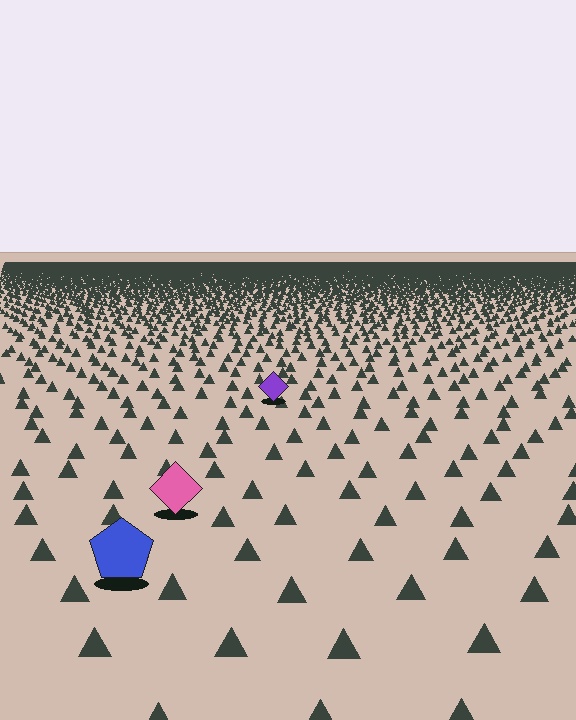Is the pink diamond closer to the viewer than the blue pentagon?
No. The blue pentagon is closer — you can tell from the texture gradient: the ground texture is coarser near it.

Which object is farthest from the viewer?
The purple diamond is farthest from the viewer. It appears smaller and the ground texture around it is denser.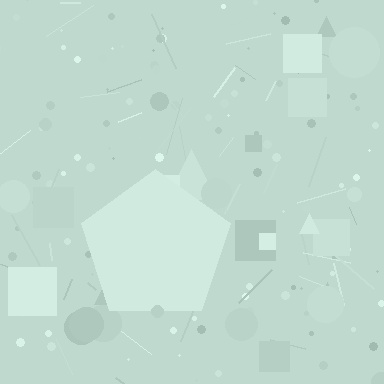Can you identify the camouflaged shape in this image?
The camouflaged shape is a pentagon.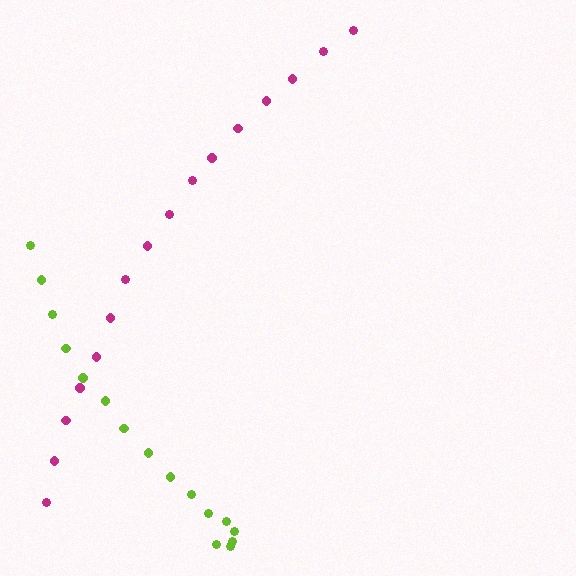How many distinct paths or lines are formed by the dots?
There are 2 distinct paths.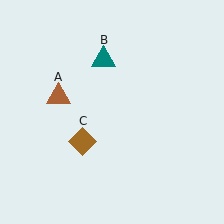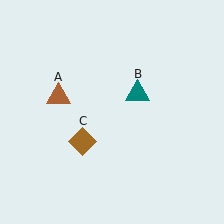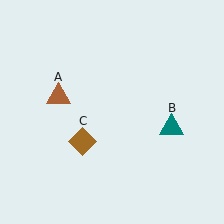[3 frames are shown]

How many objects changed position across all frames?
1 object changed position: teal triangle (object B).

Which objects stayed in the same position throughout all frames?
Brown triangle (object A) and brown diamond (object C) remained stationary.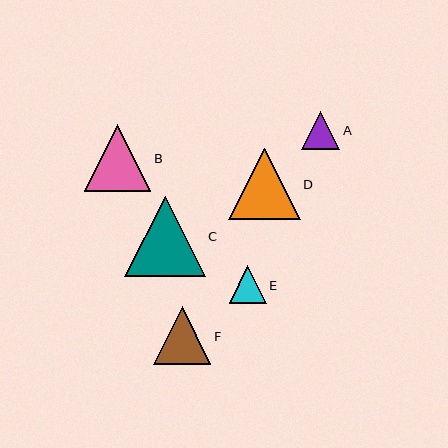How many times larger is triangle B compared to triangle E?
Triangle B is approximately 1.8 times the size of triangle E.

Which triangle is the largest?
Triangle C is the largest with a size of approximately 80 pixels.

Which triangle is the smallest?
Triangle E is the smallest with a size of approximately 37 pixels.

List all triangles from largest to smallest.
From largest to smallest: C, D, B, F, A, E.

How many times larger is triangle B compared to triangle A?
Triangle B is approximately 1.7 times the size of triangle A.